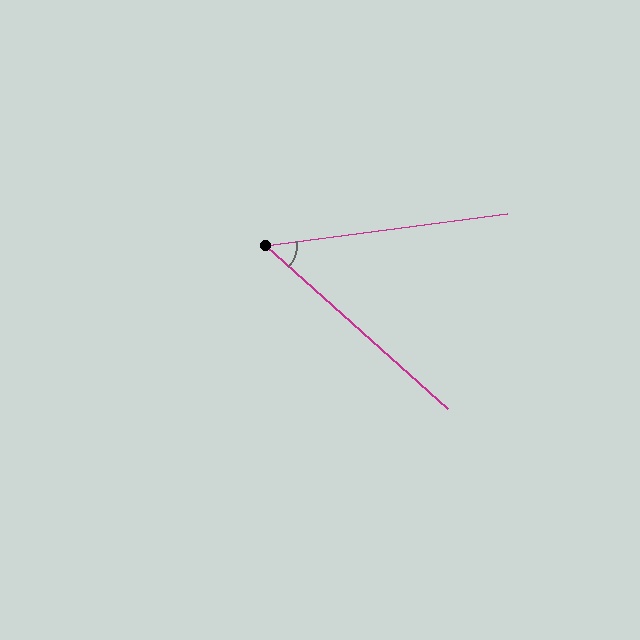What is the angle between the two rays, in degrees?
Approximately 49 degrees.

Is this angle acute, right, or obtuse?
It is acute.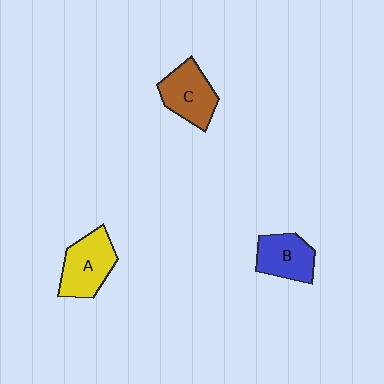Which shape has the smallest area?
Shape B (blue).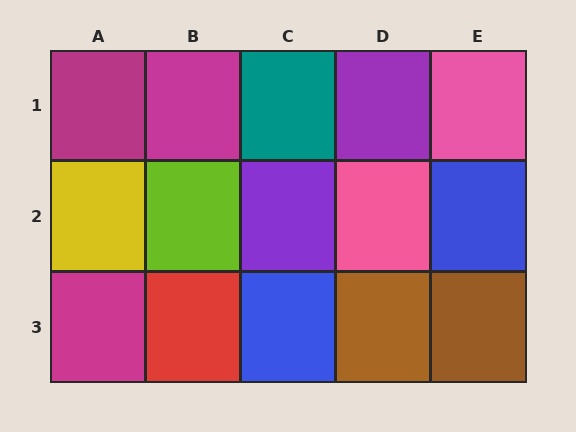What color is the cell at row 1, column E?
Pink.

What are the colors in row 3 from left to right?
Magenta, red, blue, brown, brown.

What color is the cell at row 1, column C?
Teal.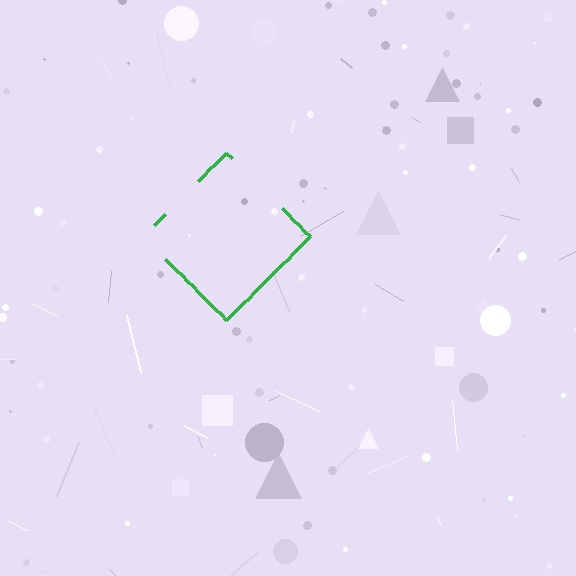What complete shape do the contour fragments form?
The contour fragments form a diamond.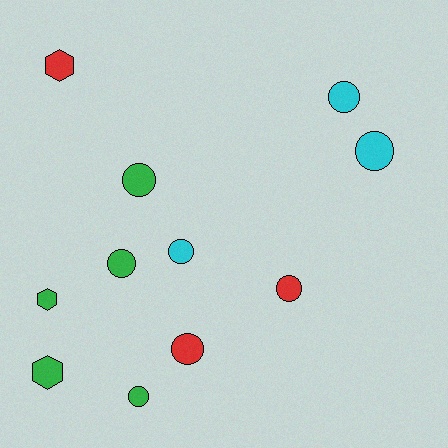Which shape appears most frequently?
Circle, with 8 objects.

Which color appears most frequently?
Green, with 5 objects.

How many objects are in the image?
There are 11 objects.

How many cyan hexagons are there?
There are no cyan hexagons.